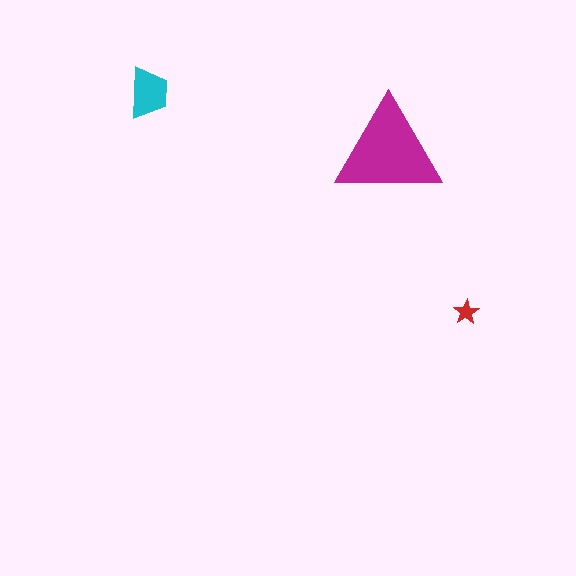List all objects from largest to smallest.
The magenta triangle, the cyan trapezoid, the red star.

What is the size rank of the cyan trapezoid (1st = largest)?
2nd.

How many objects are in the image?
There are 3 objects in the image.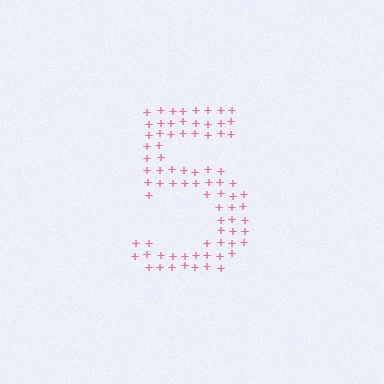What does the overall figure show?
The overall figure shows the digit 5.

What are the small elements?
The small elements are plus signs.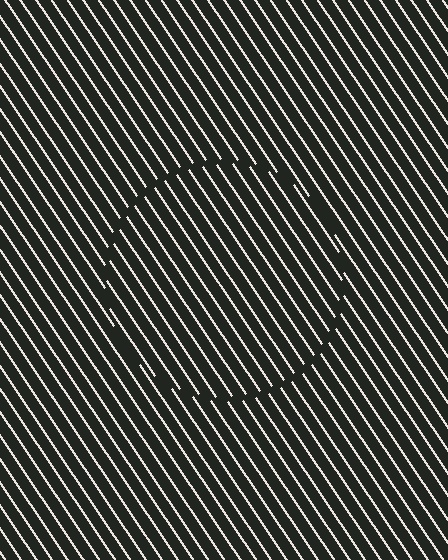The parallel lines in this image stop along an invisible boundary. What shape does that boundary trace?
An illusory circle. The interior of the shape contains the same grating, shifted by half a period — the contour is defined by the phase discontinuity where line-ends from the inner and outer gratings abut.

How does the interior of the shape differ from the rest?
The interior of the shape contains the same grating, shifted by half a period — the contour is defined by the phase discontinuity where line-ends from the inner and outer gratings abut.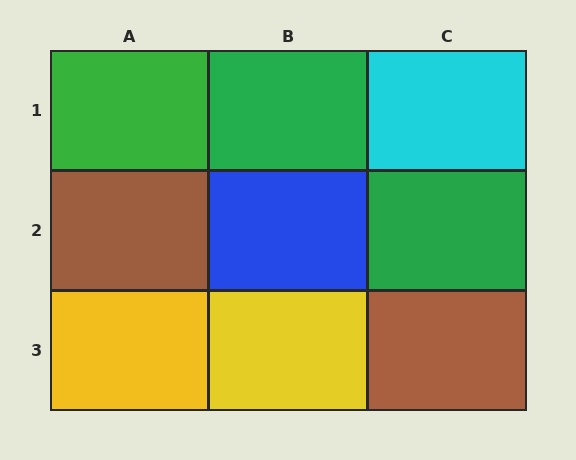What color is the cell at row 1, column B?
Green.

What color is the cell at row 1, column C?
Cyan.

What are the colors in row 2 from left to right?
Brown, blue, green.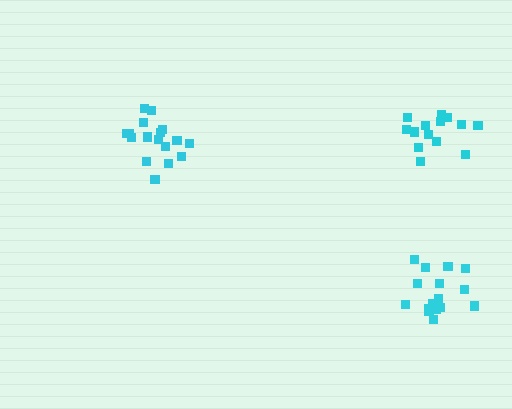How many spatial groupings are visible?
There are 3 spatial groupings.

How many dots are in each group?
Group 1: 17 dots, Group 2: 17 dots, Group 3: 14 dots (48 total).